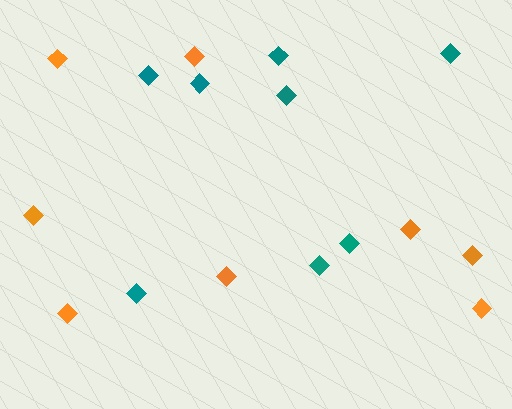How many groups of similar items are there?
There are 2 groups: one group of orange diamonds (8) and one group of teal diamonds (8).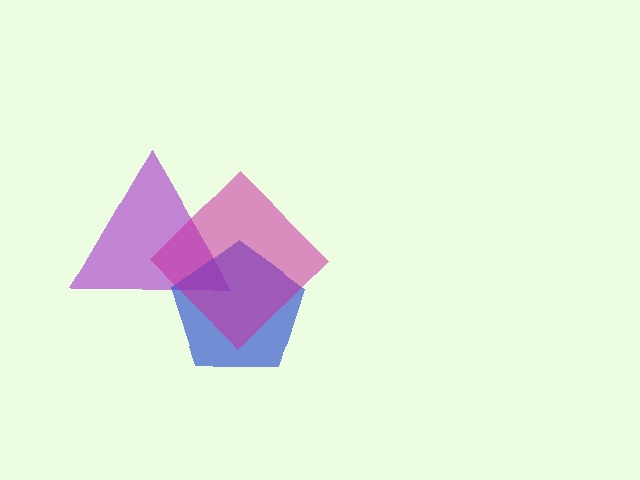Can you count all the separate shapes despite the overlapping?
Yes, there are 3 separate shapes.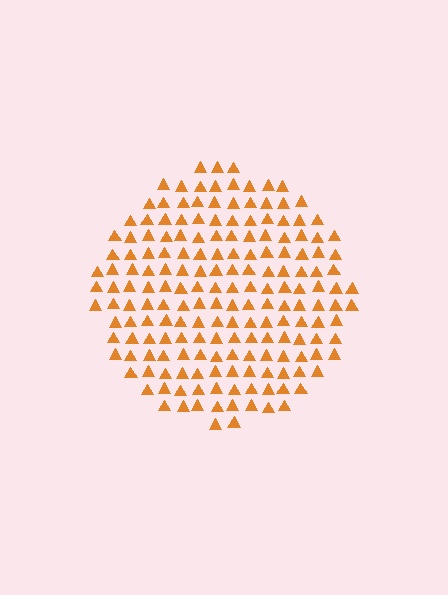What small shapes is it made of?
It is made of small triangles.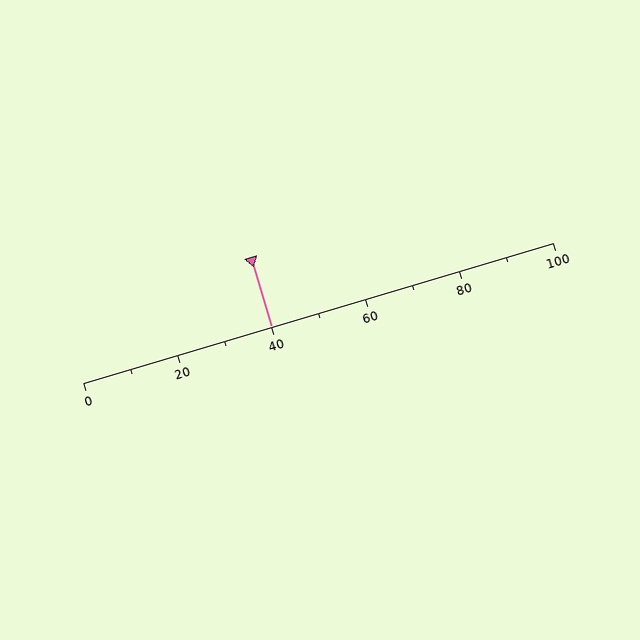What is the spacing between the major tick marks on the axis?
The major ticks are spaced 20 apart.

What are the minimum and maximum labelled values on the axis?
The axis runs from 0 to 100.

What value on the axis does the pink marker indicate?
The marker indicates approximately 40.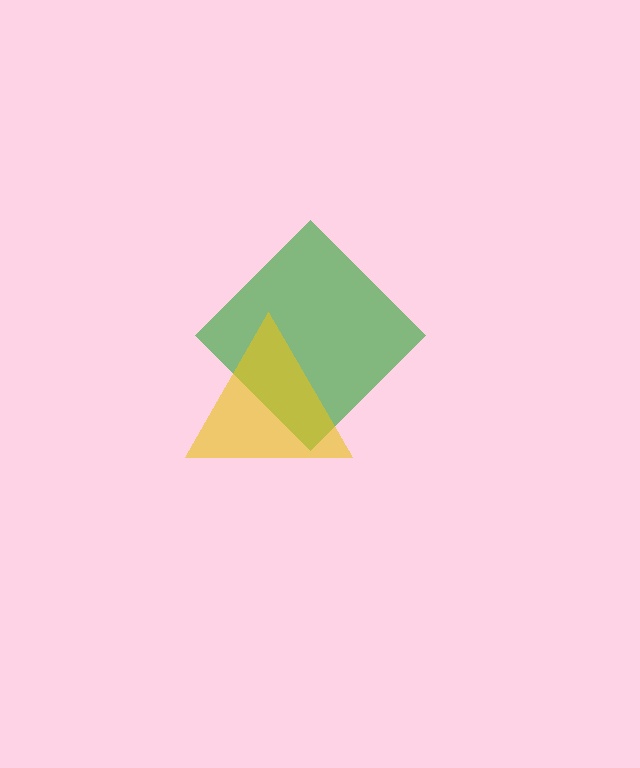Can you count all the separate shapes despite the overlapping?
Yes, there are 2 separate shapes.